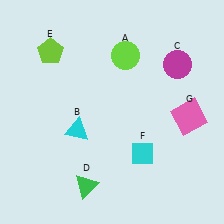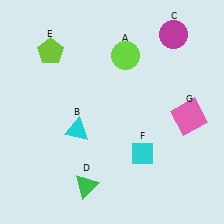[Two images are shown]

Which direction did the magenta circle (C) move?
The magenta circle (C) moved up.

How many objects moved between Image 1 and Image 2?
1 object moved between the two images.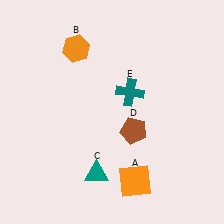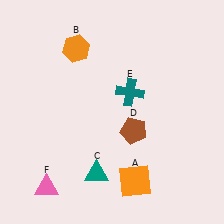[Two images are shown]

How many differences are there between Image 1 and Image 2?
There is 1 difference between the two images.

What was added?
A pink triangle (F) was added in Image 2.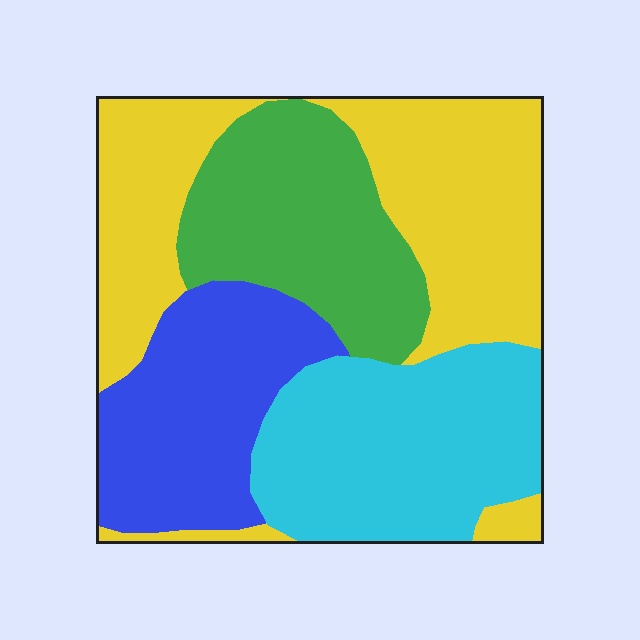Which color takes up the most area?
Yellow, at roughly 35%.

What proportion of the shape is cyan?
Cyan covers roughly 25% of the shape.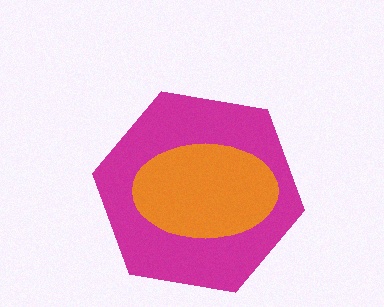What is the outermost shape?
The magenta hexagon.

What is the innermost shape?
The orange ellipse.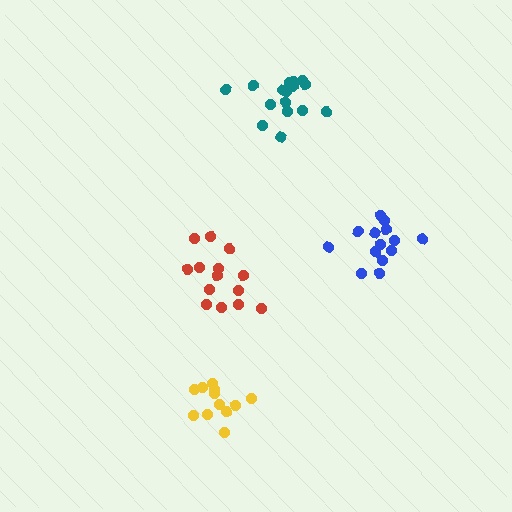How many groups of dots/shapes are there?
There are 4 groups.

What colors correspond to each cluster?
The clusters are colored: teal, yellow, red, blue.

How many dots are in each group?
Group 1: 16 dots, Group 2: 12 dots, Group 3: 14 dots, Group 4: 14 dots (56 total).